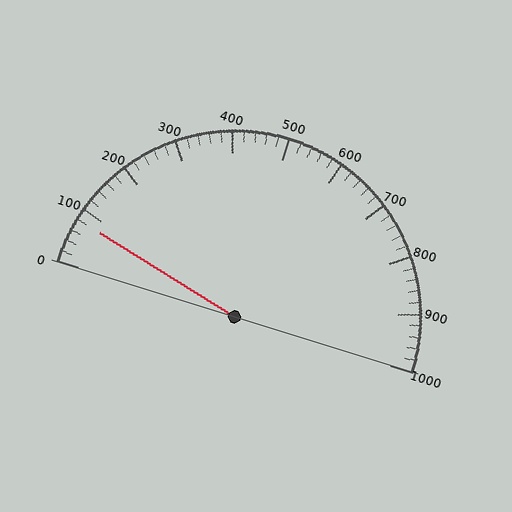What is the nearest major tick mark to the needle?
The nearest major tick mark is 100.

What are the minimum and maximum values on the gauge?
The gauge ranges from 0 to 1000.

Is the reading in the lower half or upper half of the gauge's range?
The reading is in the lower half of the range (0 to 1000).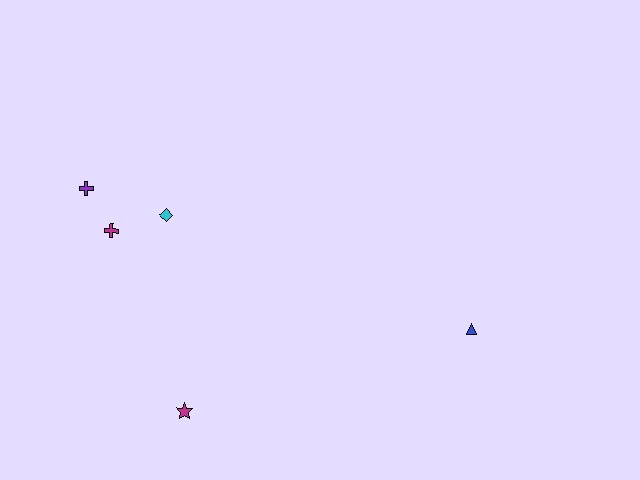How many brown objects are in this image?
There are no brown objects.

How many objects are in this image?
There are 5 objects.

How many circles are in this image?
There are no circles.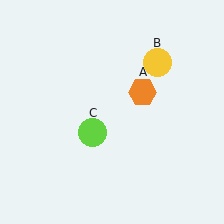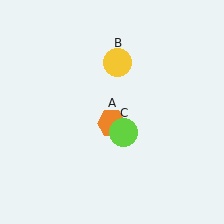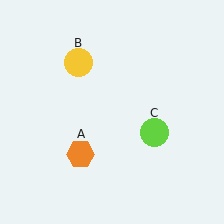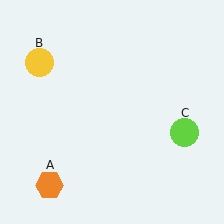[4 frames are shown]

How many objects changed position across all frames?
3 objects changed position: orange hexagon (object A), yellow circle (object B), lime circle (object C).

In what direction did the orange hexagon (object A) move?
The orange hexagon (object A) moved down and to the left.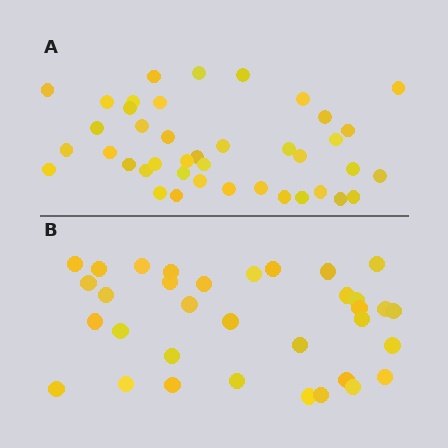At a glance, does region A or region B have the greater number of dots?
Region A (the top region) has more dots.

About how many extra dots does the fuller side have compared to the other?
Region A has roughly 8 or so more dots than region B.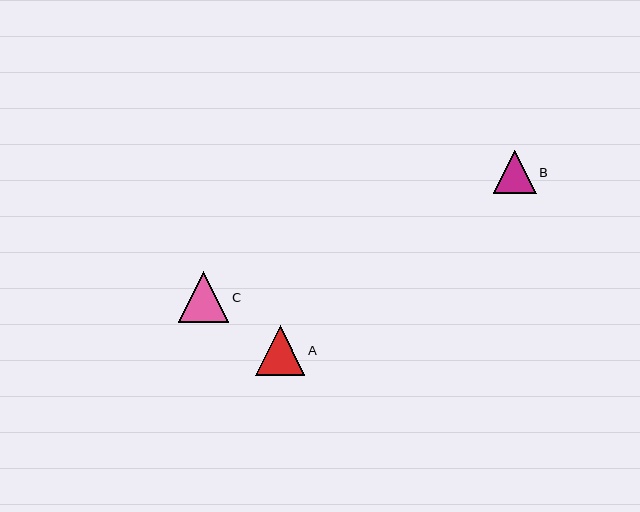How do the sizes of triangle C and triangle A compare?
Triangle C and triangle A are approximately the same size.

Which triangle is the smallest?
Triangle B is the smallest with a size of approximately 43 pixels.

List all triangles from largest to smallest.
From largest to smallest: C, A, B.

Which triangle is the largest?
Triangle C is the largest with a size of approximately 51 pixels.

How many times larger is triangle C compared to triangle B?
Triangle C is approximately 1.2 times the size of triangle B.